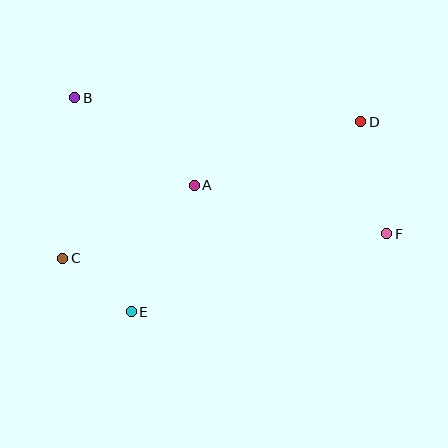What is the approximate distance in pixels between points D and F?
The distance between D and F is approximately 115 pixels.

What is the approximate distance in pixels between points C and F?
The distance between C and F is approximately 325 pixels.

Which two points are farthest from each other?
Points B and F are farthest from each other.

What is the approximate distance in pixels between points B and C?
The distance between B and C is approximately 161 pixels.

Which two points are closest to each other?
Points C and E are closest to each other.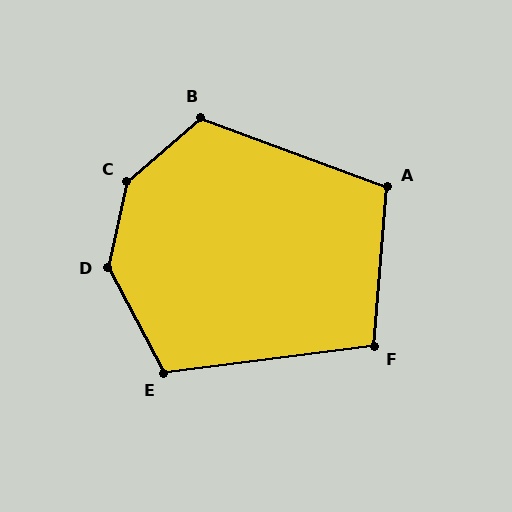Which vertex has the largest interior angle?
C, at approximately 144 degrees.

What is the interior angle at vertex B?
Approximately 119 degrees (obtuse).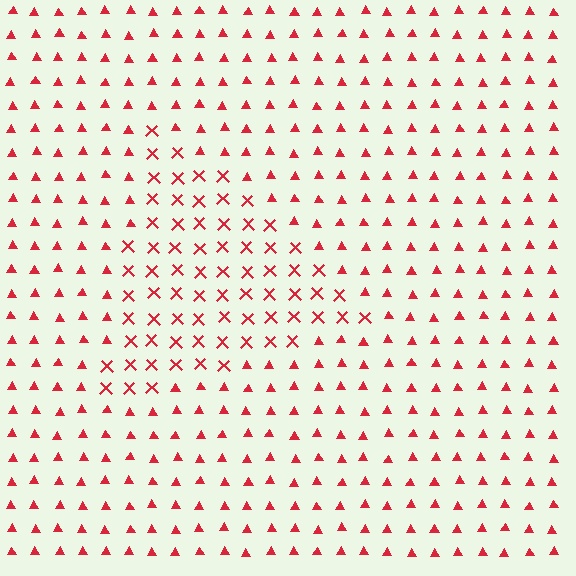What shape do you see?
I see a triangle.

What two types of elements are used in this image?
The image uses X marks inside the triangle region and triangles outside it.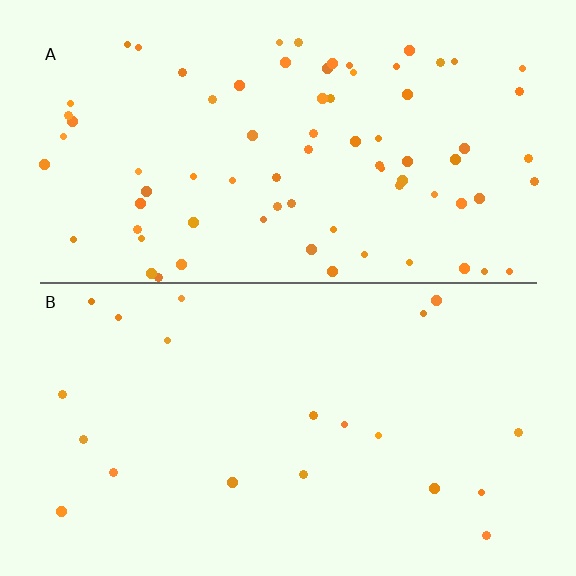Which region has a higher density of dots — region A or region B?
A (the top).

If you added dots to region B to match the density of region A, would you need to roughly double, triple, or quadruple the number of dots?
Approximately quadruple.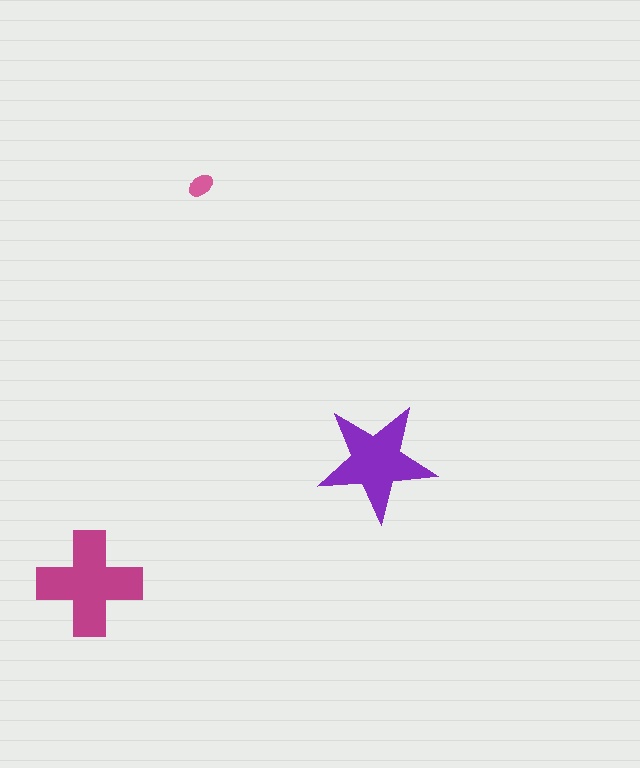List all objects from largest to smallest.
The magenta cross, the purple star, the pink ellipse.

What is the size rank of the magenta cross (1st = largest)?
1st.